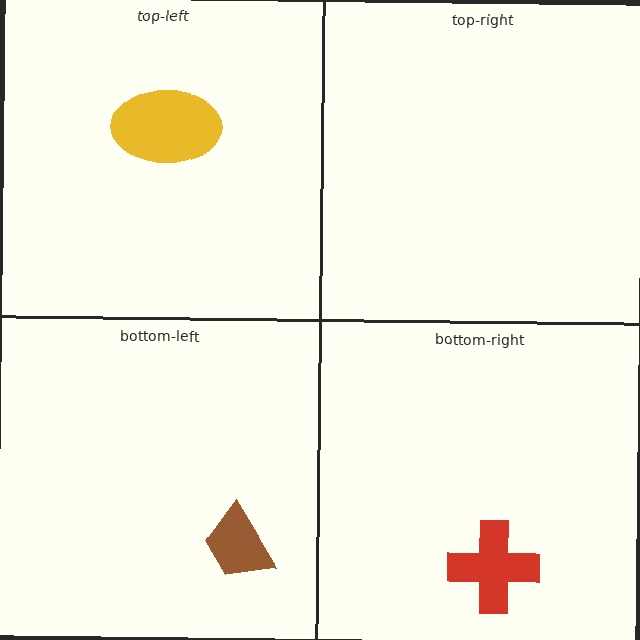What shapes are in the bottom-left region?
The brown trapezoid.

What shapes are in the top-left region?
The yellow ellipse.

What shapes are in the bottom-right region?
The red cross.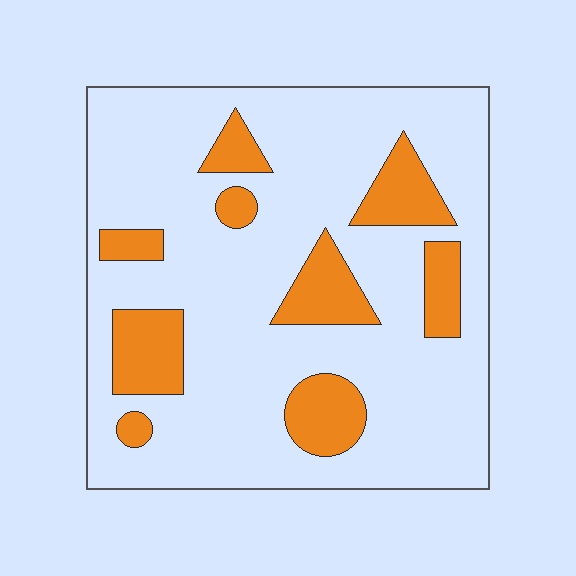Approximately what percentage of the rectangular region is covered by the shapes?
Approximately 20%.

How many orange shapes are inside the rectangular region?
9.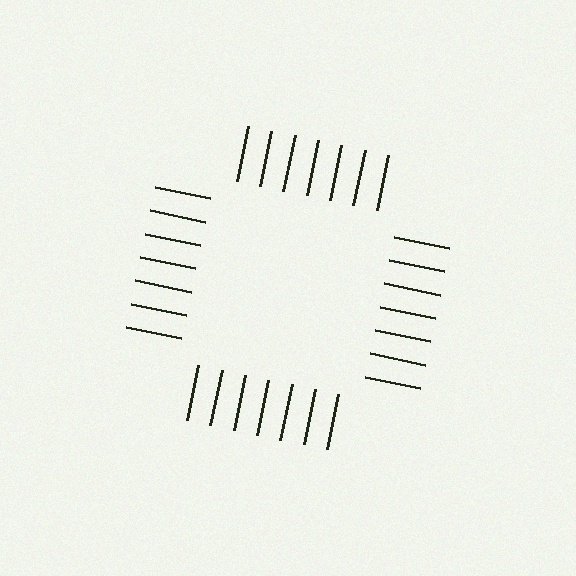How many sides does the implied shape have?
4 sides — the line-ends trace a square.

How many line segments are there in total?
28 — 7 along each of the 4 edges.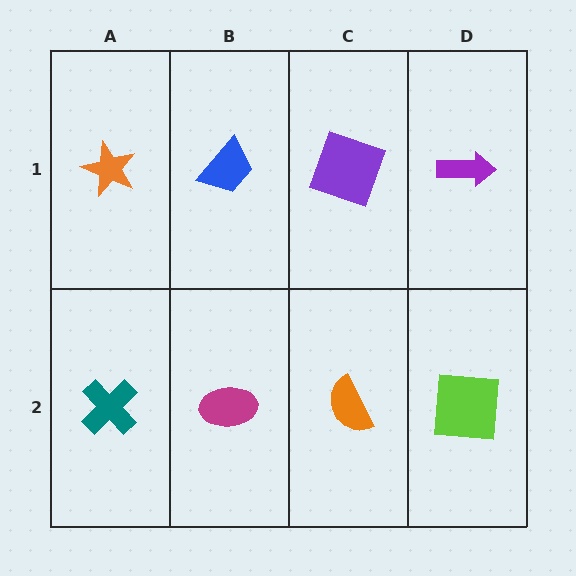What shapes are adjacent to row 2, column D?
A purple arrow (row 1, column D), an orange semicircle (row 2, column C).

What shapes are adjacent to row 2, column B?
A blue trapezoid (row 1, column B), a teal cross (row 2, column A), an orange semicircle (row 2, column C).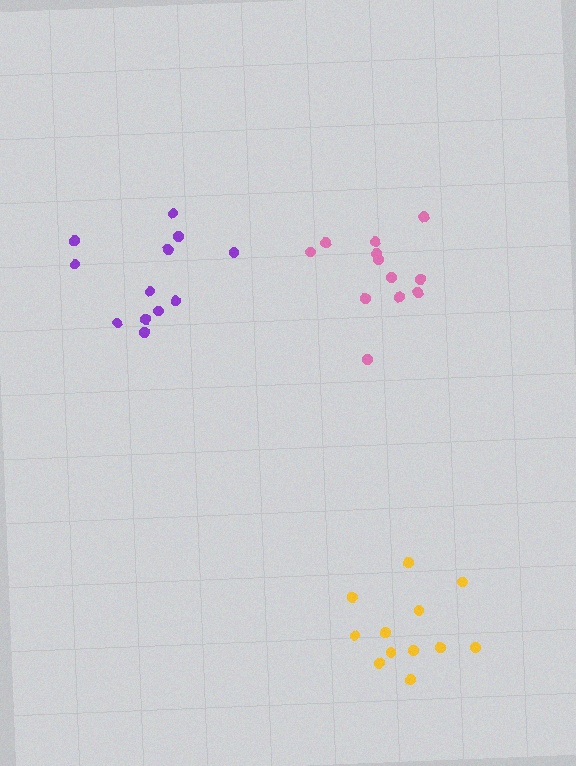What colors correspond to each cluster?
The clusters are colored: purple, yellow, pink.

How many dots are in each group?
Group 1: 12 dots, Group 2: 12 dots, Group 3: 12 dots (36 total).